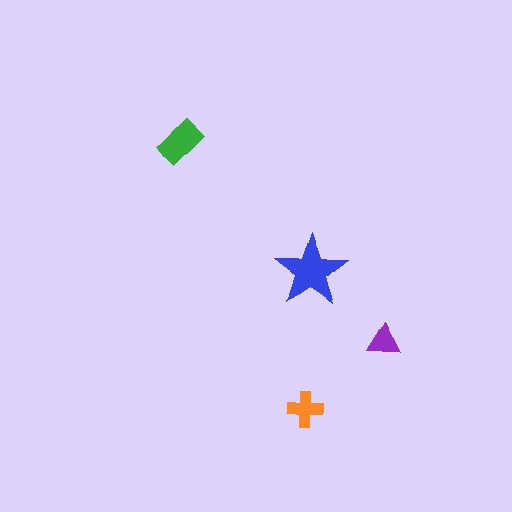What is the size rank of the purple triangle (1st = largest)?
4th.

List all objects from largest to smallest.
The blue star, the green rectangle, the orange cross, the purple triangle.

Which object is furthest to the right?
The purple triangle is rightmost.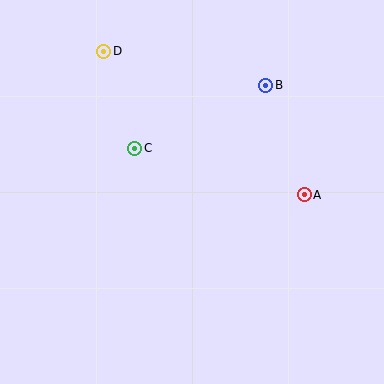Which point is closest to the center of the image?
Point C at (135, 148) is closest to the center.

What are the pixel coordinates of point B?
Point B is at (266, 85).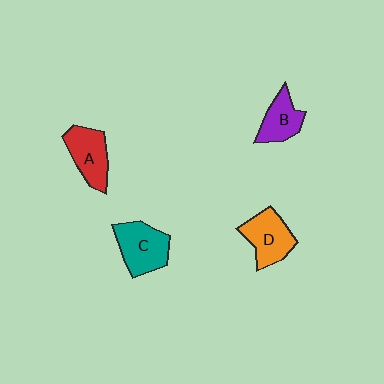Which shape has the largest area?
Shape C (teal).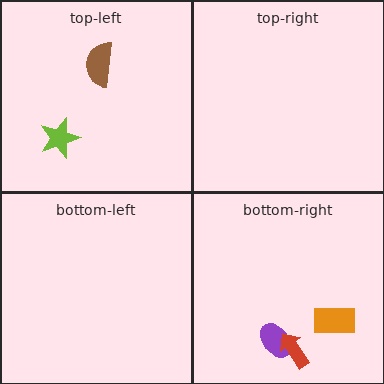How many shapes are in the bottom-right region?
3.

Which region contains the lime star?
The top-left region.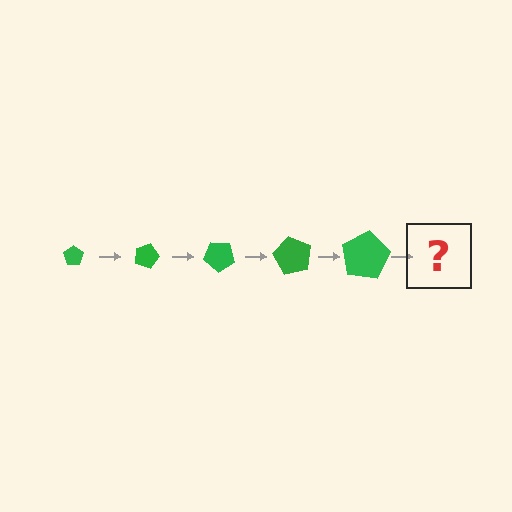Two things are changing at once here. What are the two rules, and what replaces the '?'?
The two rules are that the pentagon grows larger each step and it rotates 20 degrees each step. The '?' should be a pentagon, larger than the previous one and rotated 100 degrees from the start.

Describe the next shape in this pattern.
It should be a pentagon, larger than the previous one and rotated 100 degrees from the start.